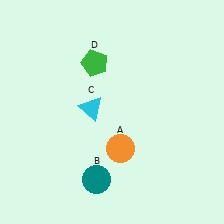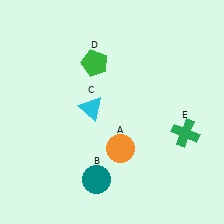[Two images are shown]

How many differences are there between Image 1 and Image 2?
There is 1 difference between the two images.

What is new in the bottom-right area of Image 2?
A green cross (E) was added in the bottom-right area of Image 2.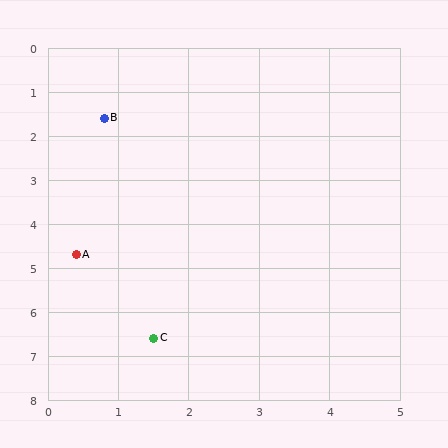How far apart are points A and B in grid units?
Points A and B are about 3.1 grid units apart.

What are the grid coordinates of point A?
Point A is at approximately (0.4, 4.7).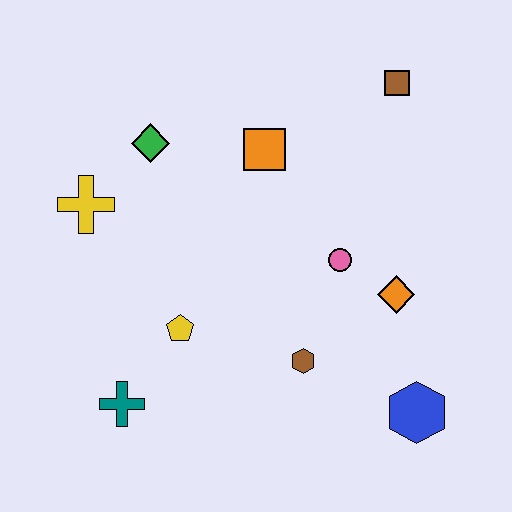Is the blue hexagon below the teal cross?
Yes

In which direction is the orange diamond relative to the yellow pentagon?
The orange diamond is to the right of the yellow pentagon.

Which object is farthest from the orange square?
The blue hexagon is farthest from the orange square.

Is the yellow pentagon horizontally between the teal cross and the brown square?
Yes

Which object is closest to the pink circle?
The orange diamond is closest to the pink circle.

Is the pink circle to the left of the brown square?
Yes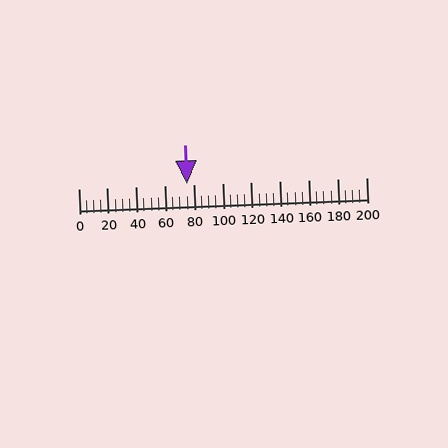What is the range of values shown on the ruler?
The ruler shows values from 0 to 200.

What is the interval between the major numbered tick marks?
The major tick marks are spaced 20 units apart.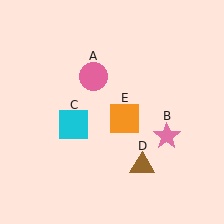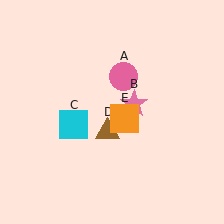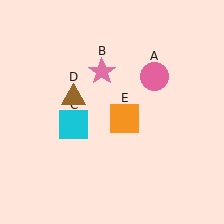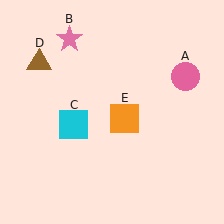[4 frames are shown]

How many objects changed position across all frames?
3 objects changed position: pink circle (object A), pink star (object B), brown triangle (object D).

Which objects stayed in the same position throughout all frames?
Cyan square (object C) and orange square (object E) remained stationary.